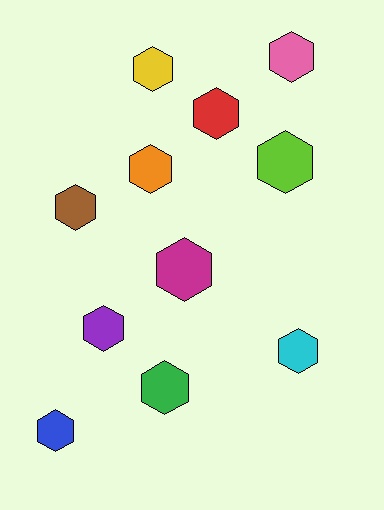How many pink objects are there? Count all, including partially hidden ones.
There is 1 pink object.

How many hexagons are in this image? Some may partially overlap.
There are 11 hexagons.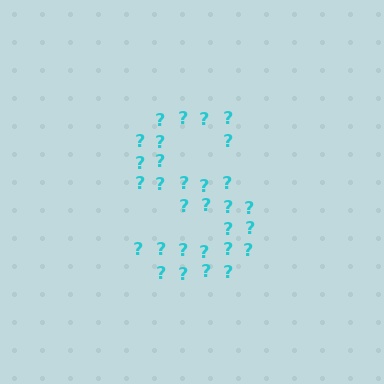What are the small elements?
The small elements are question marks.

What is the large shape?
The large shape is the letter S.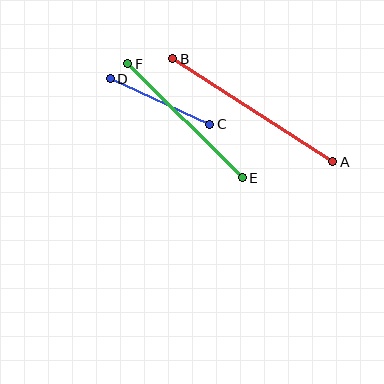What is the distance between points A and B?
The distance is approximately 190 pixels.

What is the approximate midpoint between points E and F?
The midpoint is at approximately (185, 121) pixels.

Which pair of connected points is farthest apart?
Points A and B are farthest apart.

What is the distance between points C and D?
The distance is approximately 110 pixels.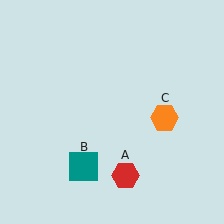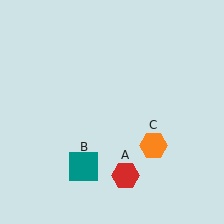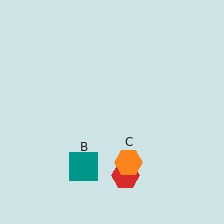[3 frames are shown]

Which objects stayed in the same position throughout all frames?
Red hexagon (object A) and teal square (object B) remained stationary.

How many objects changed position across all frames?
1 object changed position: orange hexagon (object C).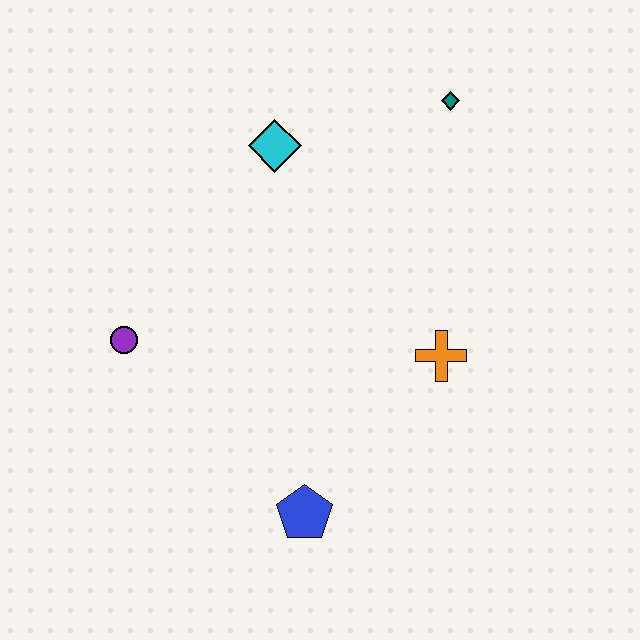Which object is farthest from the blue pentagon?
The teal diamond is farthest from the blue pentagon.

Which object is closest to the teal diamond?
The cyan diamond is closest to the teal diamond.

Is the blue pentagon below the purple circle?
Yes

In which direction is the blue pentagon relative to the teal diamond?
The blue pentagon is below the teal diamond.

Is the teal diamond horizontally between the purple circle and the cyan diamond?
No